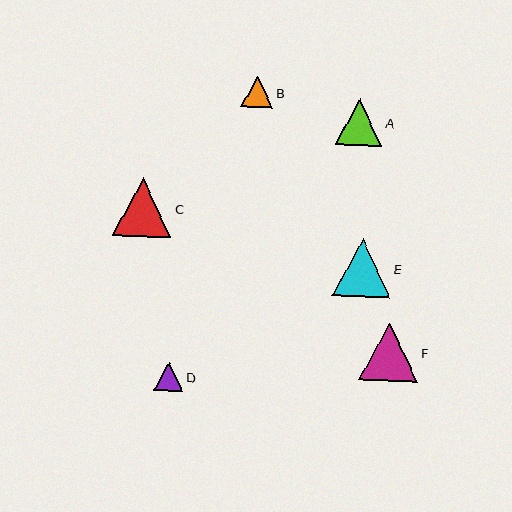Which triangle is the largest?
Triangle C is the largest with a size of approximately 59 pixels.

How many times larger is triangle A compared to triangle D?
Triangle A is approximately 1.6 times the size of triangle D.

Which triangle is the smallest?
Triangle D is the smallest with a size of approximately 29 pixels.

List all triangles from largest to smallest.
From largest to smallest: C, E, F, A, B, D.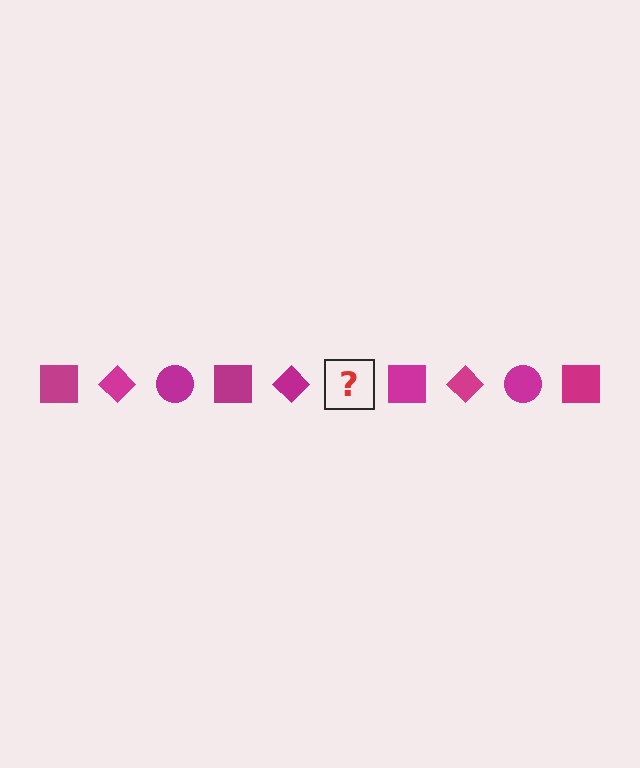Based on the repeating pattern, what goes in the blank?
The blank should be a magenta circle.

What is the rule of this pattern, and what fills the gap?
The rule is that the pattern cycles through square, diamond, circle shapes in magenta. The gap should be filled with a magenta circle.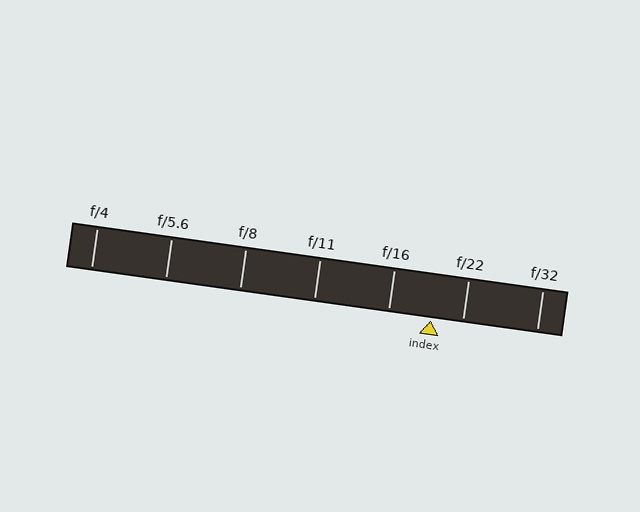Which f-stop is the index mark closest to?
The index mark is closest to f/22.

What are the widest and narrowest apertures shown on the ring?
The widest aperture shown is f/4 and the narrowest is f/32.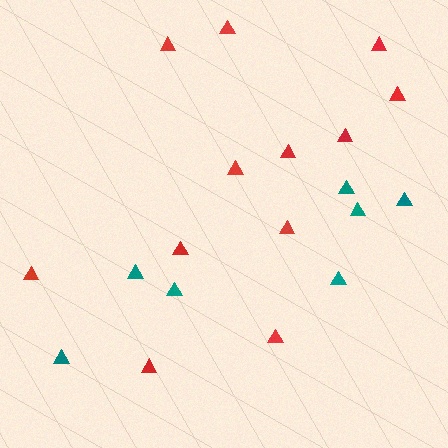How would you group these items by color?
There are 2 groups: one group of red triangles (12) and one group of teal triangles (7).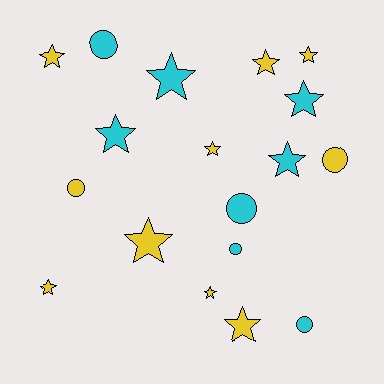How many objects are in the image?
There are 18 objects.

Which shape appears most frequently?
Star, with 12 objects.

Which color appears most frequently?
Yellow, with 10 objects.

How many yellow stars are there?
There are 8 yellow stars.